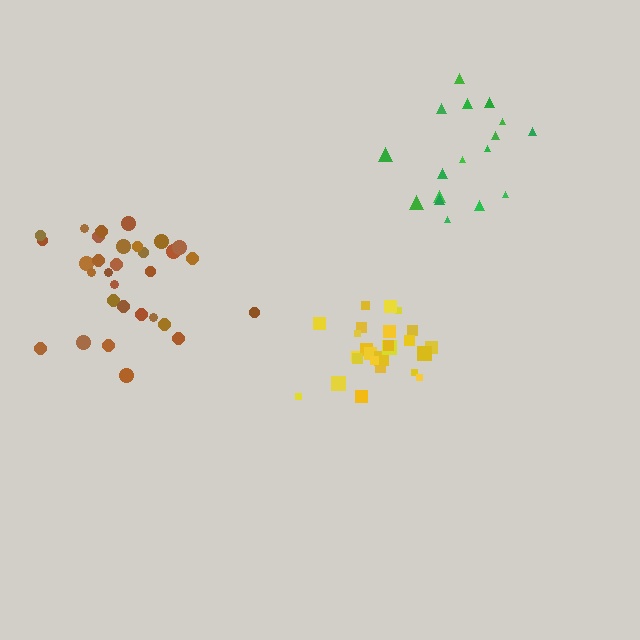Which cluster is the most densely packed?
Yellow.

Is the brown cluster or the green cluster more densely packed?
Brown.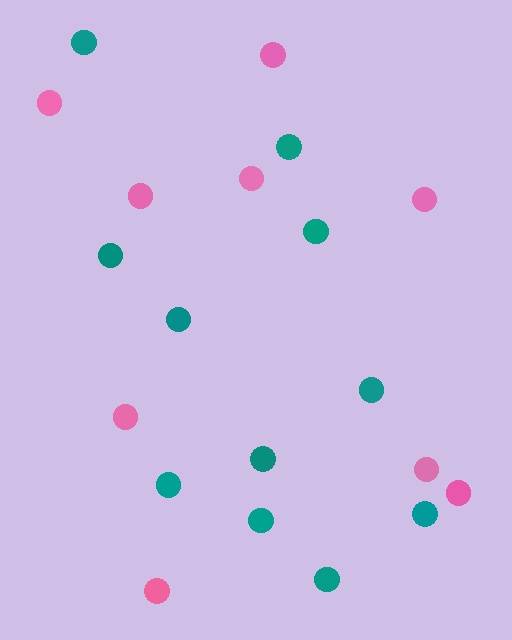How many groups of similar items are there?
There are 2 groups: one group of teal circles (11) and one group of pink circles (9).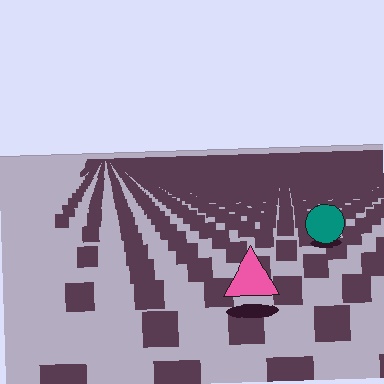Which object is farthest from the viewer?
The teal circle is farthest from the viewer. It appears smaller and the ground texture around it is denser.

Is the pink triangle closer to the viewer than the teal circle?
Yes. The pink triangle is closer — you can tell from the texture gradient: the ground texture is coarser near it.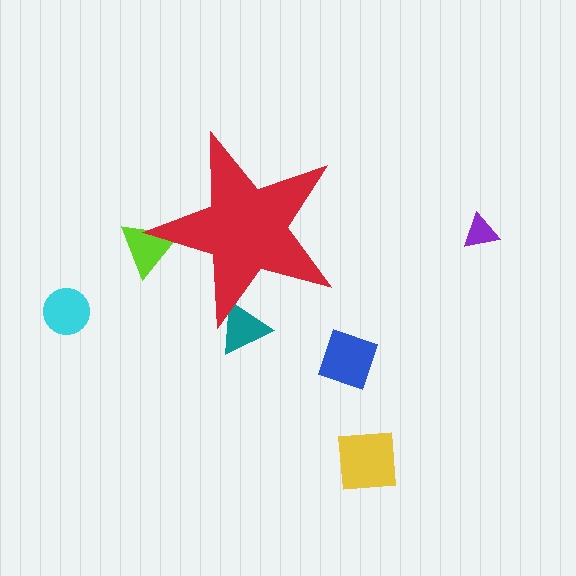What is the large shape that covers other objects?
A red star.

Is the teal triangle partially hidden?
Yes, the teal triangle is partially hidden behind the red star.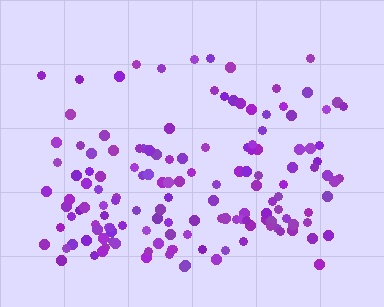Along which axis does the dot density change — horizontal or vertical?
Vertical.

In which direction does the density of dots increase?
From top to bottom, with the bottom side densest.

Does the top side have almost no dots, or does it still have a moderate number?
Still a moderate number, just noticeably fewer than the bottom.